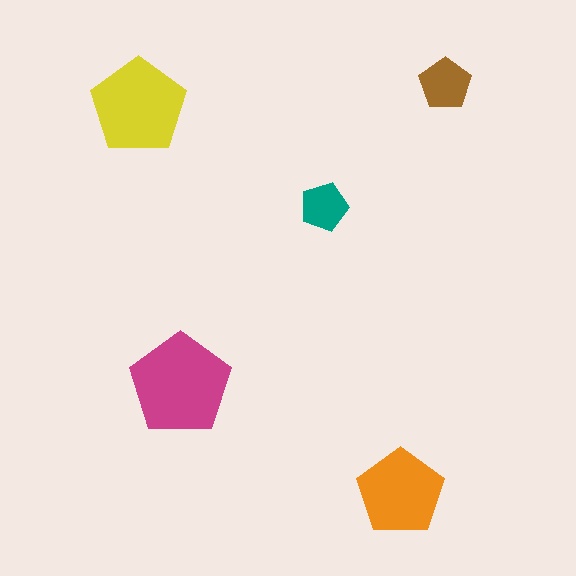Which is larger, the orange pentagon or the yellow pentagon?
The yellow one.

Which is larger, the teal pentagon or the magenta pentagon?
The magenta one.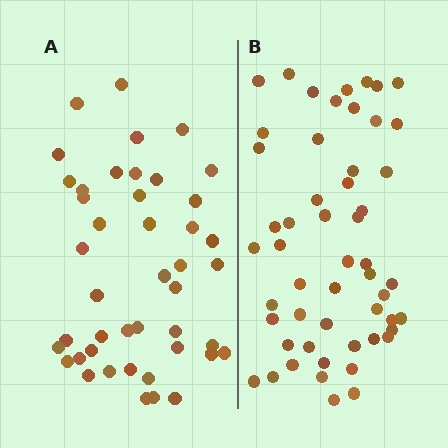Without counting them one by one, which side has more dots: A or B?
Region B (the right region) has more dots.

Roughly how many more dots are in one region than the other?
Region B has roughly 8 or so more dots than region A.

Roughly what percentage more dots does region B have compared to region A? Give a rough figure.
About 20% more.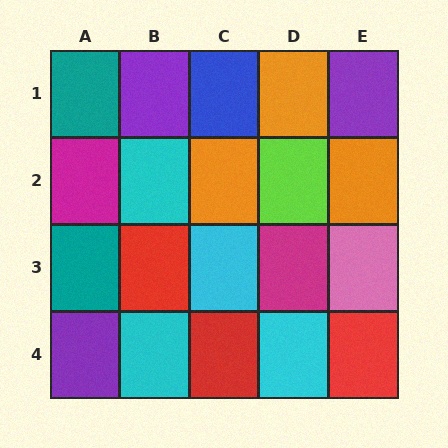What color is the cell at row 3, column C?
Cyan.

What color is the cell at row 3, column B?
Red.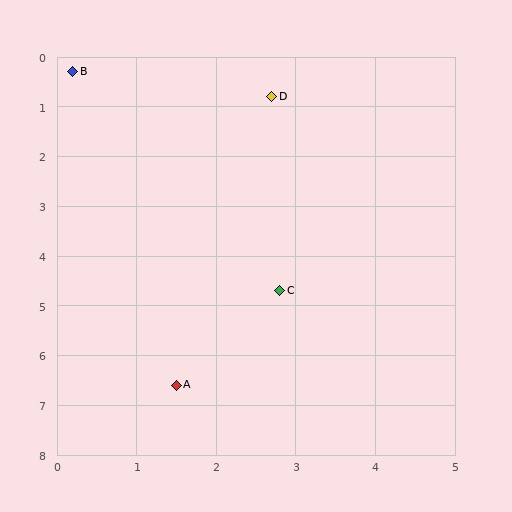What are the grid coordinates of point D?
Point D is at approximately (2.7, 0.8).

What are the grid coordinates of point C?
Point C is at approximately (2.8, 4.7).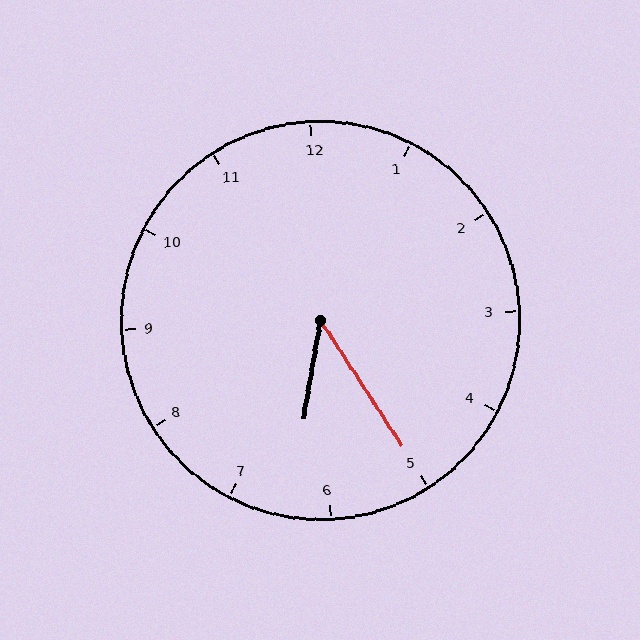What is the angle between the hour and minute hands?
Approximately 42 degrees.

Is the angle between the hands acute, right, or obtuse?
It is acute.